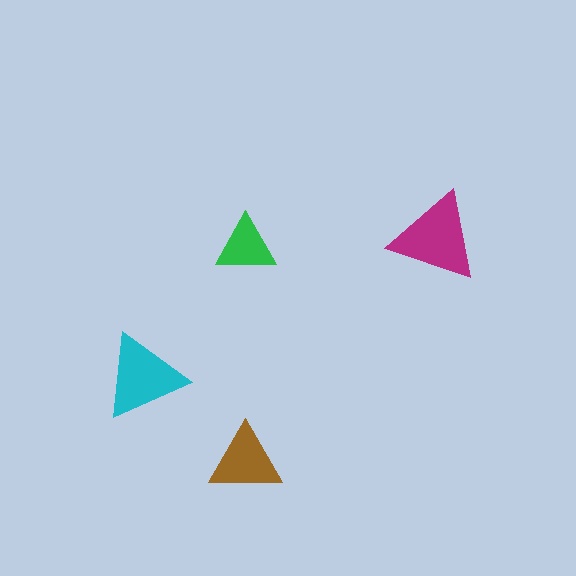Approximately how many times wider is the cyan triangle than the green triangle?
About 1.5 times wider.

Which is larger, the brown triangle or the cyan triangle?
The cyan one.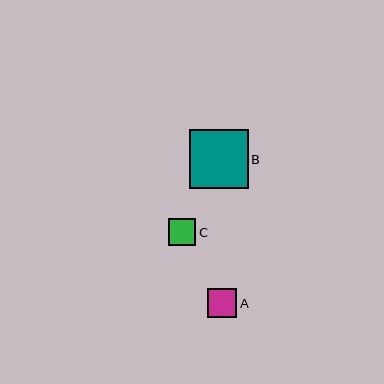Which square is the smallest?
Square C is the smallest with a size of approximately 27 pixels.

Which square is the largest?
Square B is the largest with a size of approximately 59 pixels.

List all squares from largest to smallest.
From largest to smallest: B, A, C.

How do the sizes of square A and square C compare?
Square A and square C are approximately the same size.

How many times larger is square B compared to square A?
Square B is approximately 2.1 times the size of square A.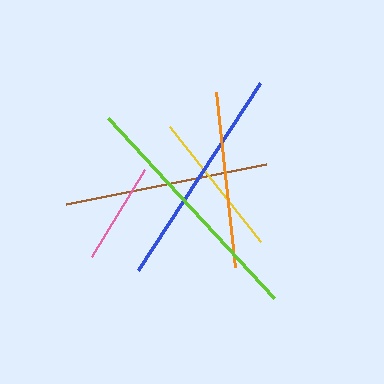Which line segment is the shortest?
The pink line is the shortest at approximately 102 pixels.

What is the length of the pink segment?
The pink segment is approximately 102 pixels long.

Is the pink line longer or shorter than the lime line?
The lime line is longer than the pink line.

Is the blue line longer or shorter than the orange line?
The blue line is longer than the orange line.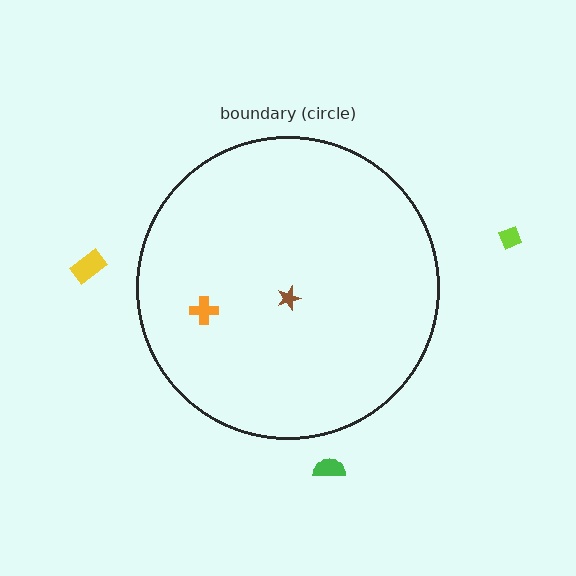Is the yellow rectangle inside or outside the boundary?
Outside.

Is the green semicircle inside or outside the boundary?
Outside.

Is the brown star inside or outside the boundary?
Inside.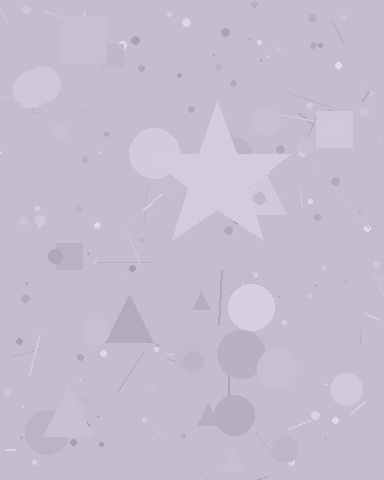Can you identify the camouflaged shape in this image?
The camouflaged shape is a star.